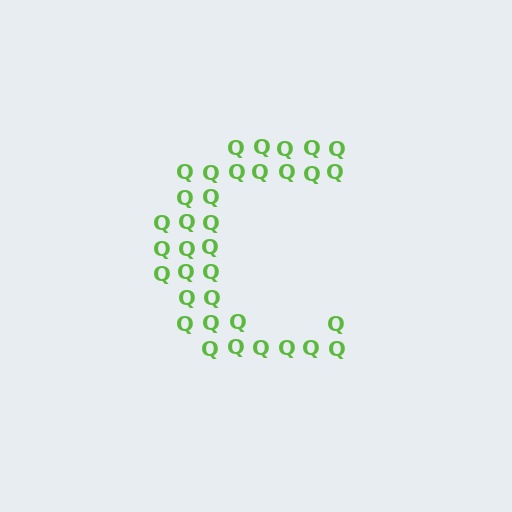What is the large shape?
The large shape is the letter C.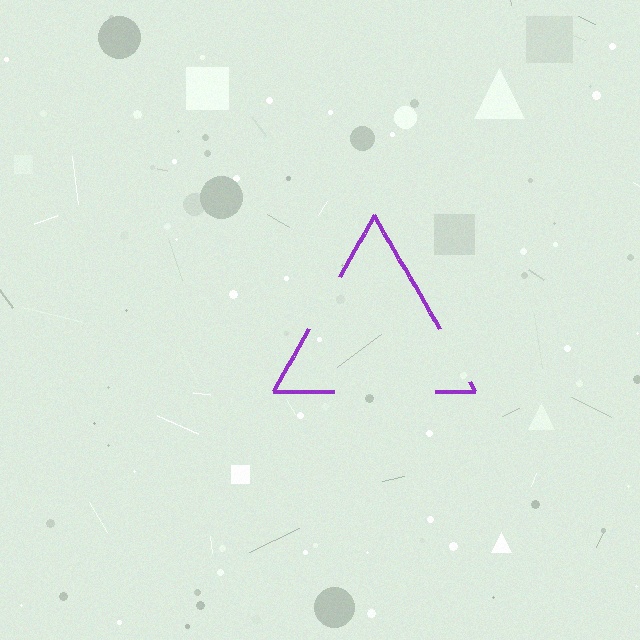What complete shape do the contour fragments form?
The contour fragments form a triangle.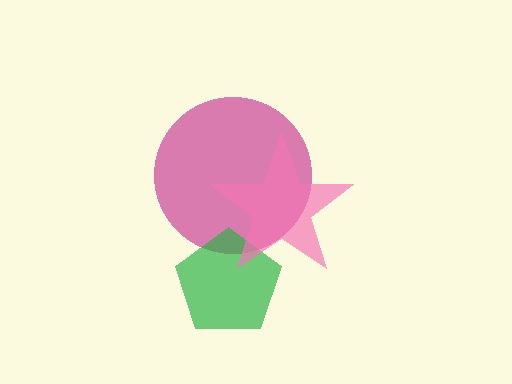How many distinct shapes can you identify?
There are 3 distinct shapes: a magenta circle, a green pentagon, a pink star.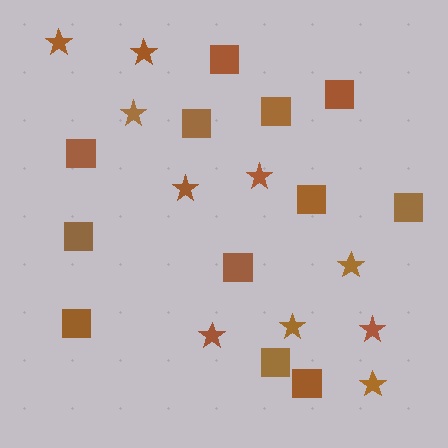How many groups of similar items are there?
There are 2 groups: one group of stars (10) and one group of squares (12).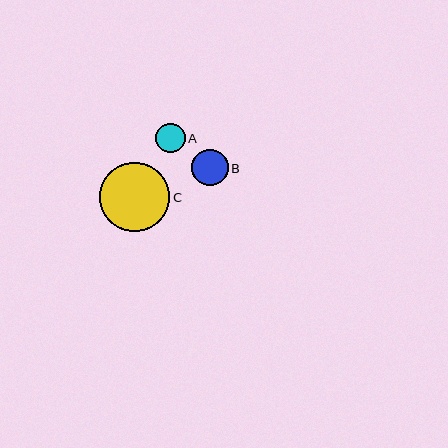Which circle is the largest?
Circle C is the largest with a size of approximately 70 pixels.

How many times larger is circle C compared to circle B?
Circle C is approximately 1.9 times the size of circle B.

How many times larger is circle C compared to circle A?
Circle C is approximately 2.4 times the size of circle A.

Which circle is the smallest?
Circle A is the smallest with a size of approximately 29 pixels.